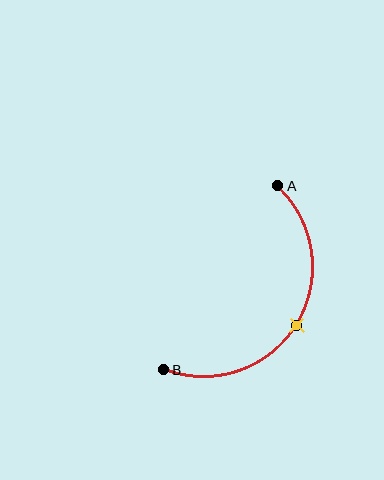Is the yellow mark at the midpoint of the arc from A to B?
Yes. The yellow mark lies on the arc at equal arc-length from both A and B — it is the arc midpoint.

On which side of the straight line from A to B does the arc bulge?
The arc bulges to the right of the straight line connecting A and B.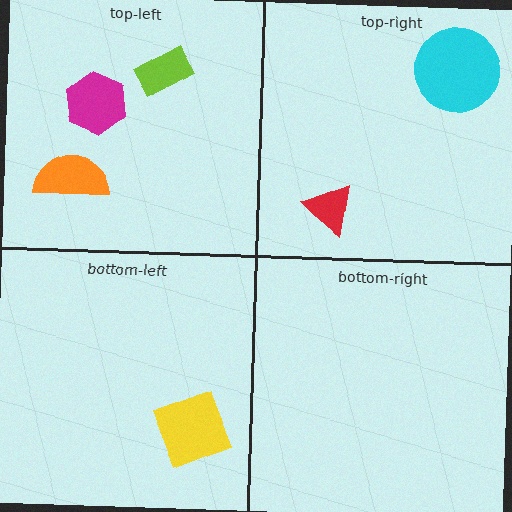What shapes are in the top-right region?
The cyan circle, the red triangle.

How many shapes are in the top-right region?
2.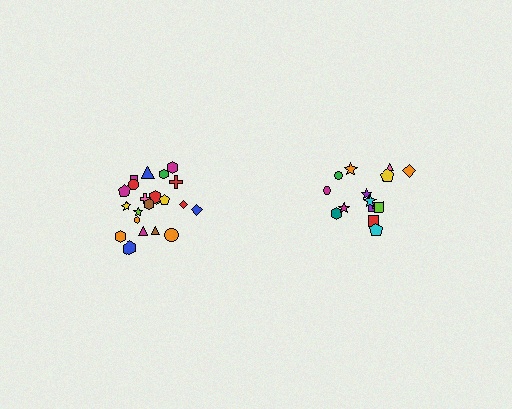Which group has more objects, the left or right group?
The left group.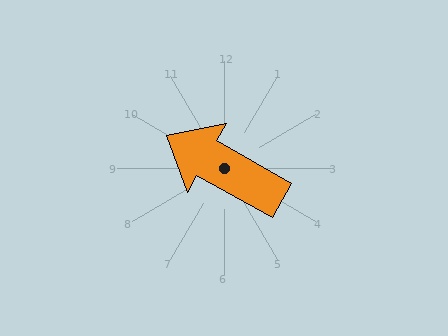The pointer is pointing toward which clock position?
Roughly 10 o'clock.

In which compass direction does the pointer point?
Northwest.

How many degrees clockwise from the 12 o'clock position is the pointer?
Approximately 299 degrees.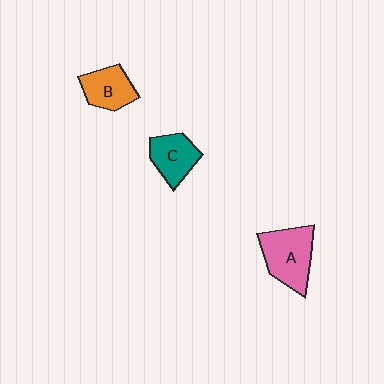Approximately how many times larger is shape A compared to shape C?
Approximately 1.4 times.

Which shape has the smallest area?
Shape B (orange).